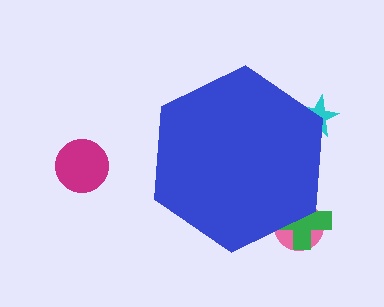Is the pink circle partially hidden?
Yes, the pink circle is partially hidden behind the blue hexagon.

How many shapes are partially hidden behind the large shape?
3 shapes are partially hidden.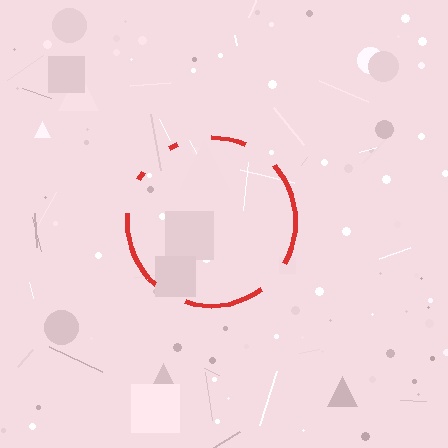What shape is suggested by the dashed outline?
The dashed outline suggests a circle.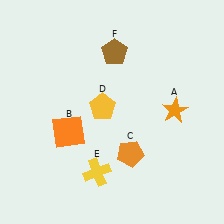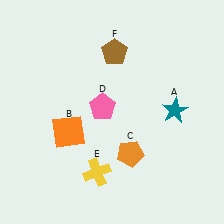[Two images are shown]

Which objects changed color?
A changed from orange to teal. D changed from yellow to pink.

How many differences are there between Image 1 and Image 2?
There are 2 differences between the two images.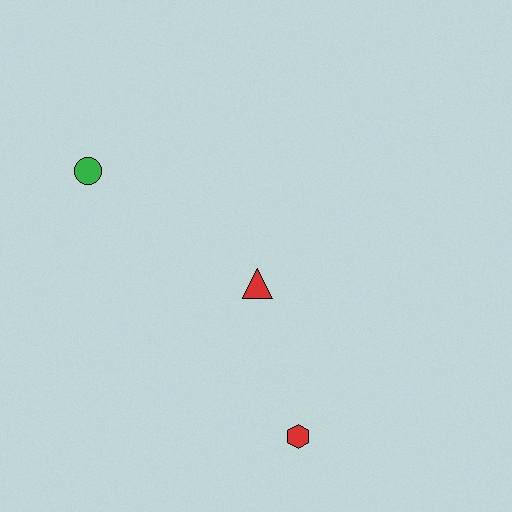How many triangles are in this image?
There is 1 triangle.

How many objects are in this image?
There are 3 objects.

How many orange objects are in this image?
There are no orange objects.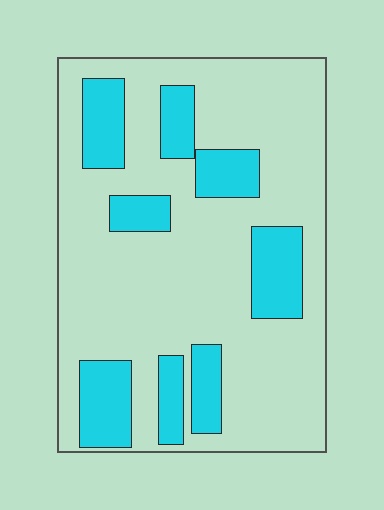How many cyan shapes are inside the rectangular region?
8.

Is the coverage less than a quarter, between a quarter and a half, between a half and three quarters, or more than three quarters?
Less than a quarter.